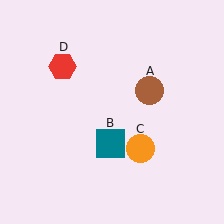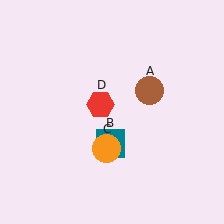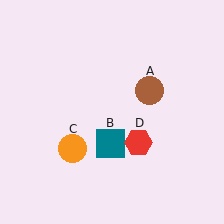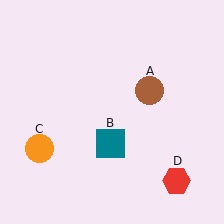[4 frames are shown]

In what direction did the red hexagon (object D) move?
The red hexagon (object D) moved down and to the right.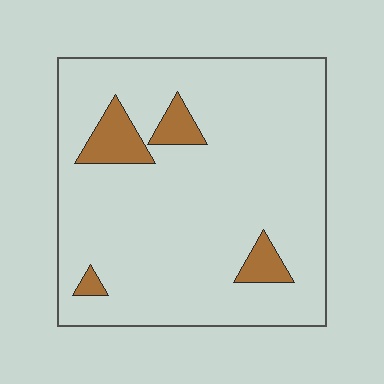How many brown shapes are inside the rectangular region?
4.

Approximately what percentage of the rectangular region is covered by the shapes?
Approximately 10%.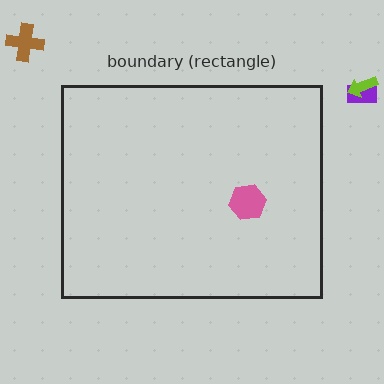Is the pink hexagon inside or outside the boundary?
Inside.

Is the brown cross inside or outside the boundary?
Outside.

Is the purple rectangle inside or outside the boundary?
Outside.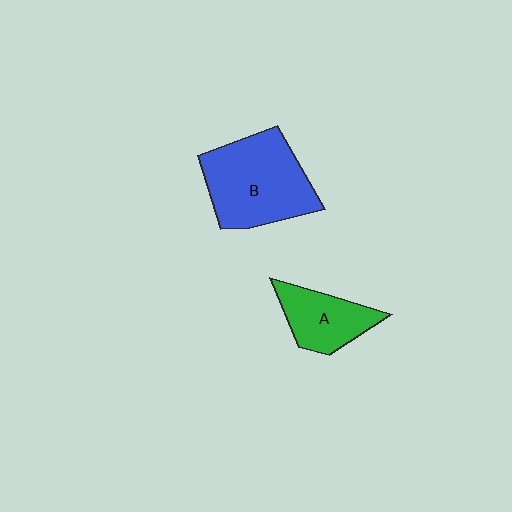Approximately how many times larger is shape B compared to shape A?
Approximately 1.8 times.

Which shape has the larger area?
Shape B (blue).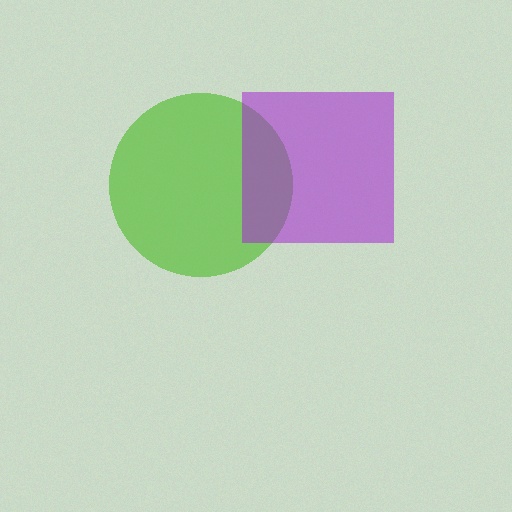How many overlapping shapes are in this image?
There are 2 overlapping shapes in the image.